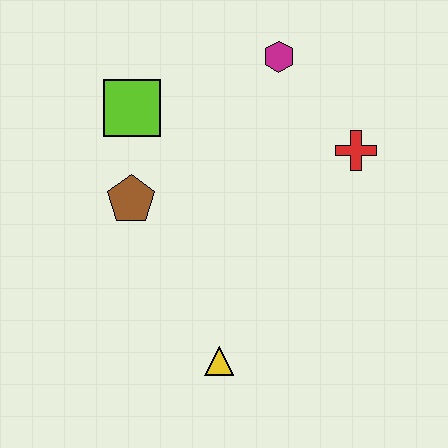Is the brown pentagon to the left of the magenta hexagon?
Yes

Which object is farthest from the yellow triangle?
The magenta hexagon is farthest from the yellow triangle.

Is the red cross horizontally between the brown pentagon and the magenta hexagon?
No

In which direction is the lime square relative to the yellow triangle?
The lime square is above the yellow triangle.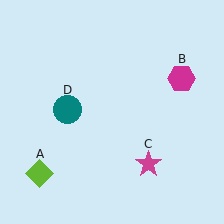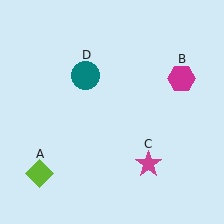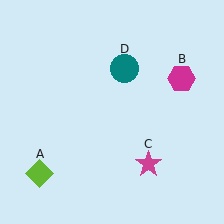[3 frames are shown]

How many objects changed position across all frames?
1 object changed position: teal circle (object D).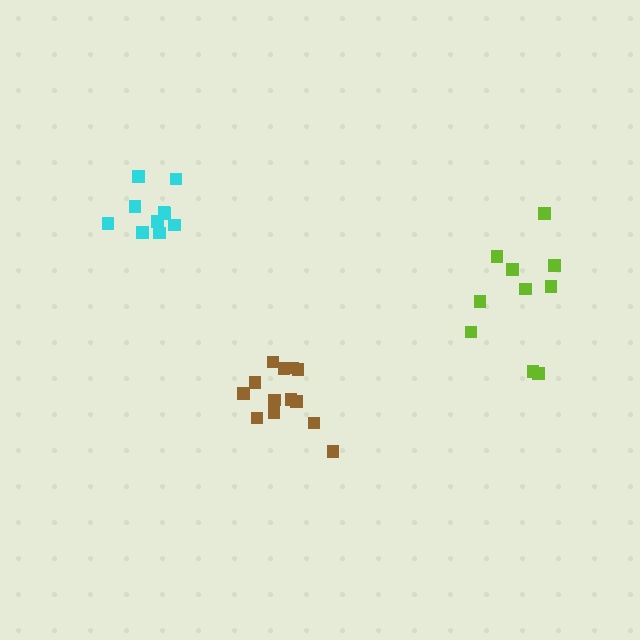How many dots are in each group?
Group 1: 13 dots, Group 2: 10 dots, Group 3: 10 dots (33 total).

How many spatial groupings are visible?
There are 3 spatial groupings.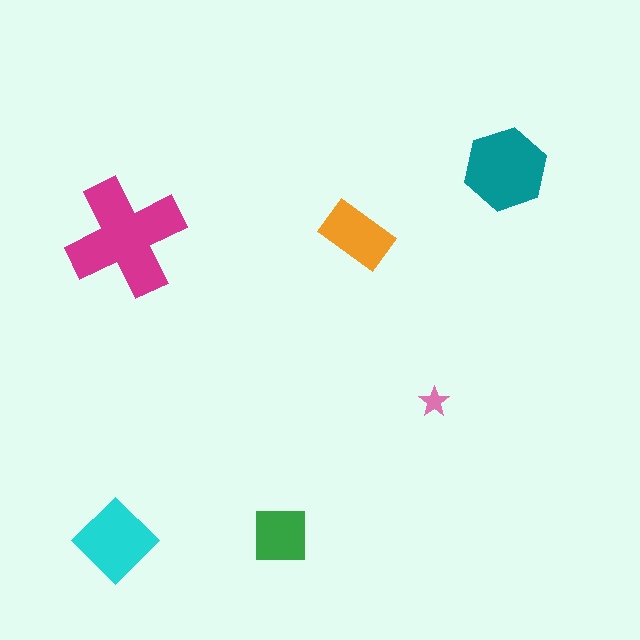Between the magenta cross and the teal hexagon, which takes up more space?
The magenta cross.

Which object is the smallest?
The pink star.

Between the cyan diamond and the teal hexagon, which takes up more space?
The teal hexagon.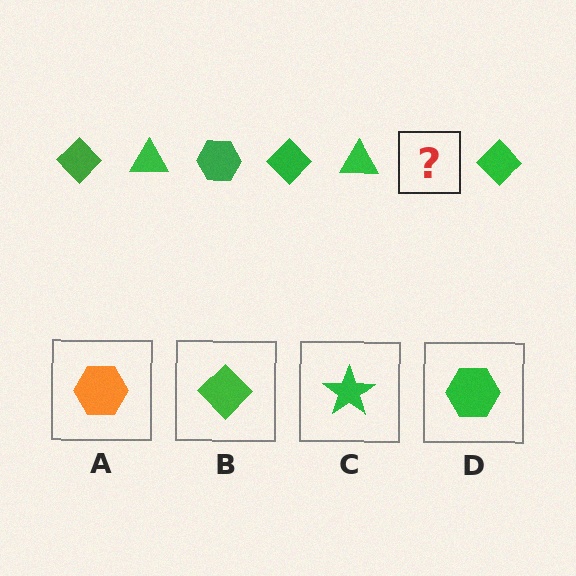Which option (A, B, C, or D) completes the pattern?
D.